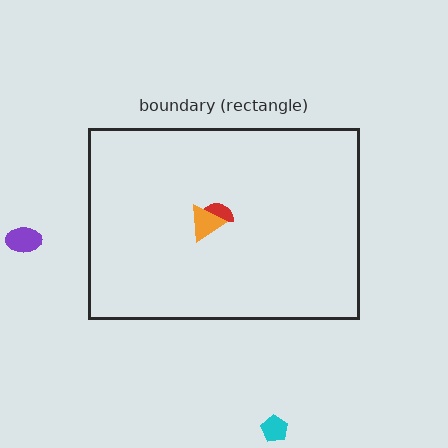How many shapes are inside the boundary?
2 inside, 2 outside.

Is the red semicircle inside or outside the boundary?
Inside.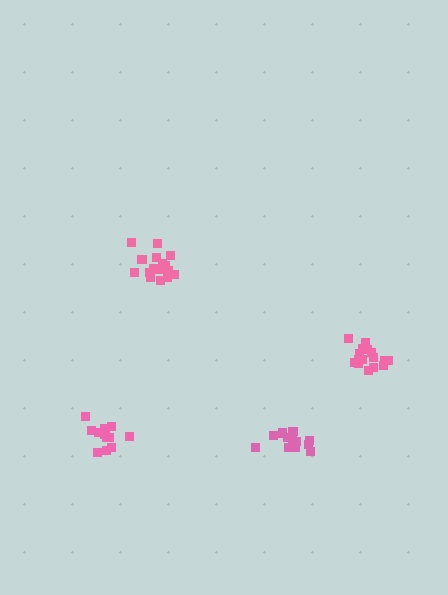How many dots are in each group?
Group 1: 13 dots, Group 2: 17 dots, Group 3: 14 dots, Group 4: 17 dots (61 total).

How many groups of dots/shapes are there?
There are 4 groups.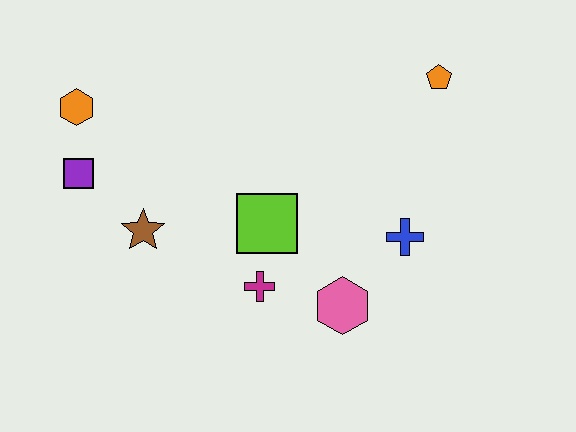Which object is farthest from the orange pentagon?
The purple square is farthest from the orange pentagon.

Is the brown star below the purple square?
Yes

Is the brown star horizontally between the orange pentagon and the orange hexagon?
Yes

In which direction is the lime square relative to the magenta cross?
The lime square is above the magenta cross.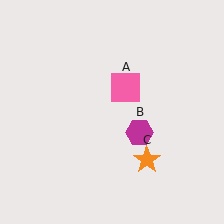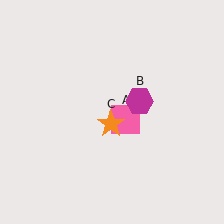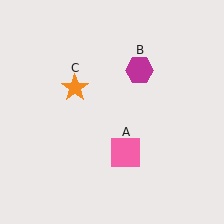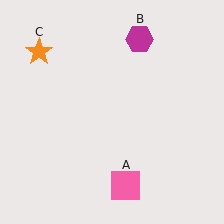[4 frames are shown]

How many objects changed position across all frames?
3 objects changed position: pink square (object A), magenta hexagon (object B), orange star (object C).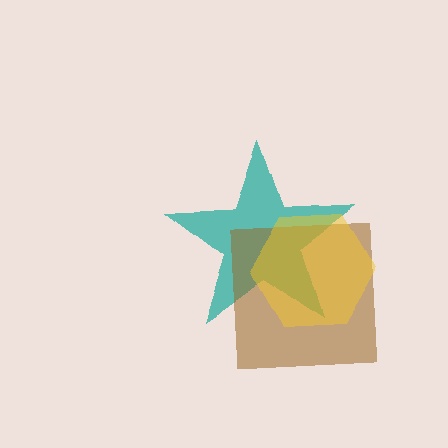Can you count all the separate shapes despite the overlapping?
Yes, there are 3 separate shapes.